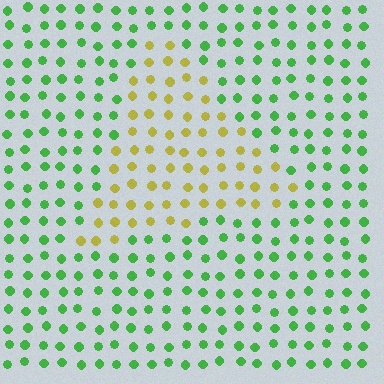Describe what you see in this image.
The image is filled with small green elements in a uniform arrangement. A triangle-shaped region is visible where the elements are tinted to a slightly different hue, forming a subtle color boundary.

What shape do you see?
I see a triangle.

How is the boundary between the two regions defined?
The boundary is defined purely by a slight shift in hue (about 62 degrees). Spacing, size, and orientation are identical on both sides.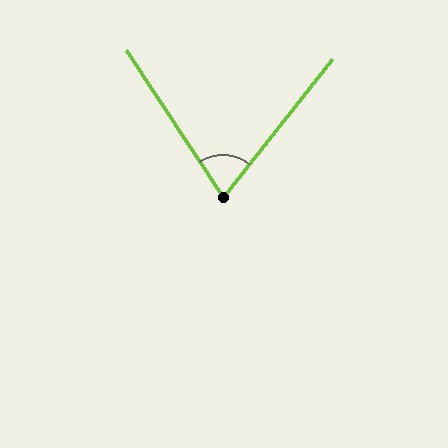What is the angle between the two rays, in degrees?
Approximately 72 degrees.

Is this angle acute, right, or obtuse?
It is acute.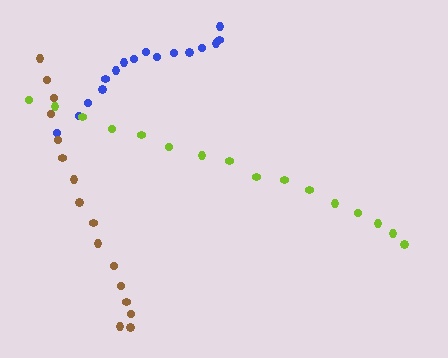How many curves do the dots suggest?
There are 3 distinct paths.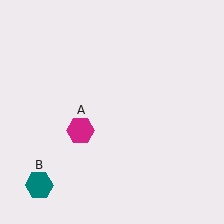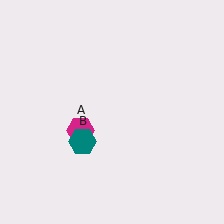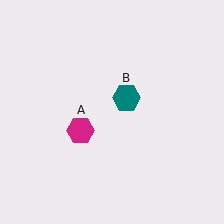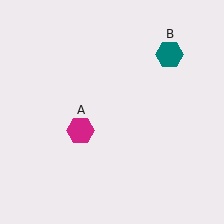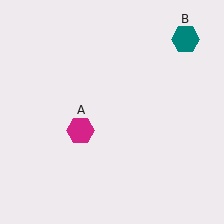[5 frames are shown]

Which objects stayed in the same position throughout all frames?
Magenta hexagon (object A) remained stationary.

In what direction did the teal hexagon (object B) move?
The teal hexagon (object B) moved up and to the right.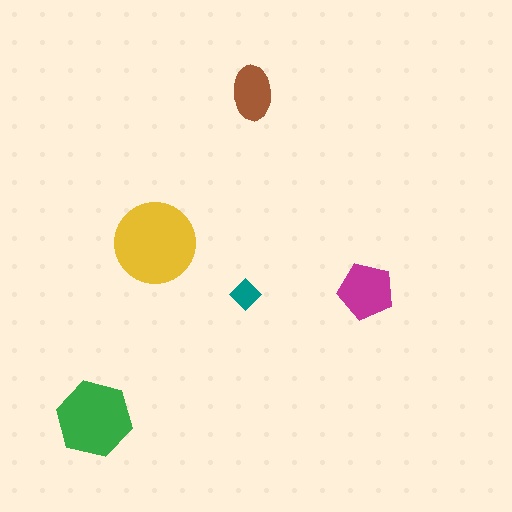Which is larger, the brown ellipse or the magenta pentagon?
The magenta pentagon.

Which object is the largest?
The yellow circle.